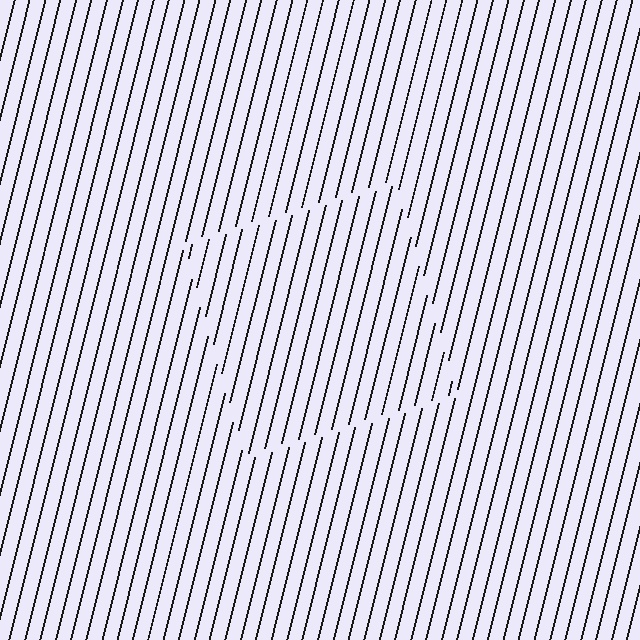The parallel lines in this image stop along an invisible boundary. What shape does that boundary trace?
An illusory square. The interior of the shape contains the same grating, shifted by half a period — the contour is defined by the phase discontinuity where line-ends from the inner and outer gratings abut.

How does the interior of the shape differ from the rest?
The interior of the shape contains the same grating, shifted by half a period — the contour is defined by the phase discontinuity where line-ends from the inner and outer gratings abut.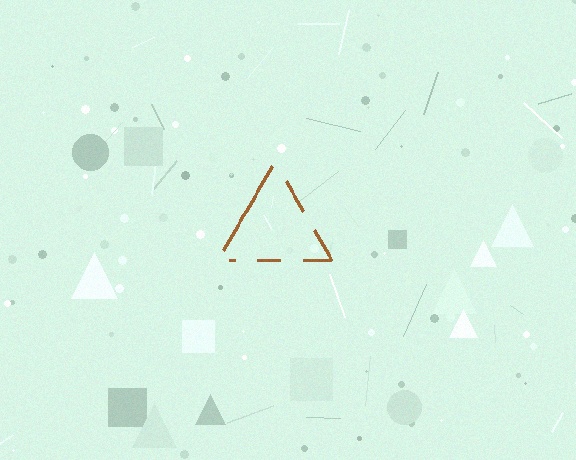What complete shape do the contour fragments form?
The contour fragments form a triangle.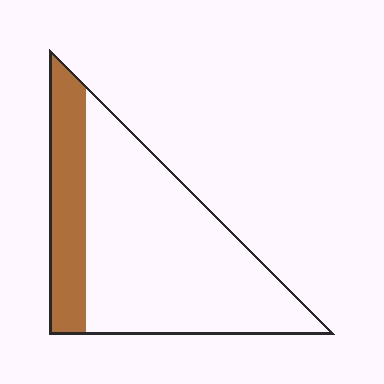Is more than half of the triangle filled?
No.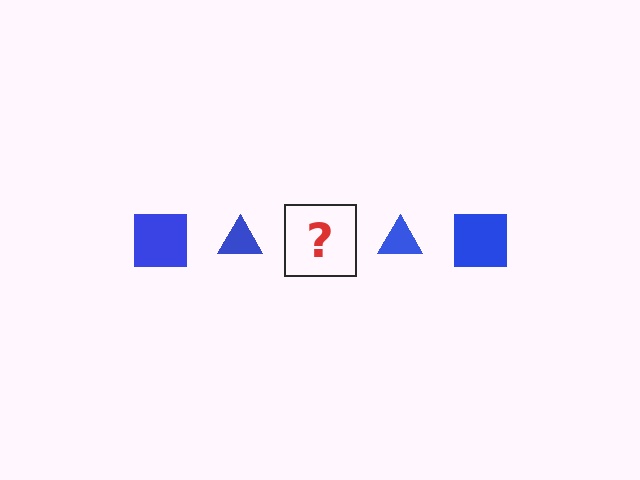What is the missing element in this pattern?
The missing element is a blue square.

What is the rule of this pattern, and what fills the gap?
The rule is that the pattern cycles through square, triangle shapes in blue. The gap should be filled with a blue square.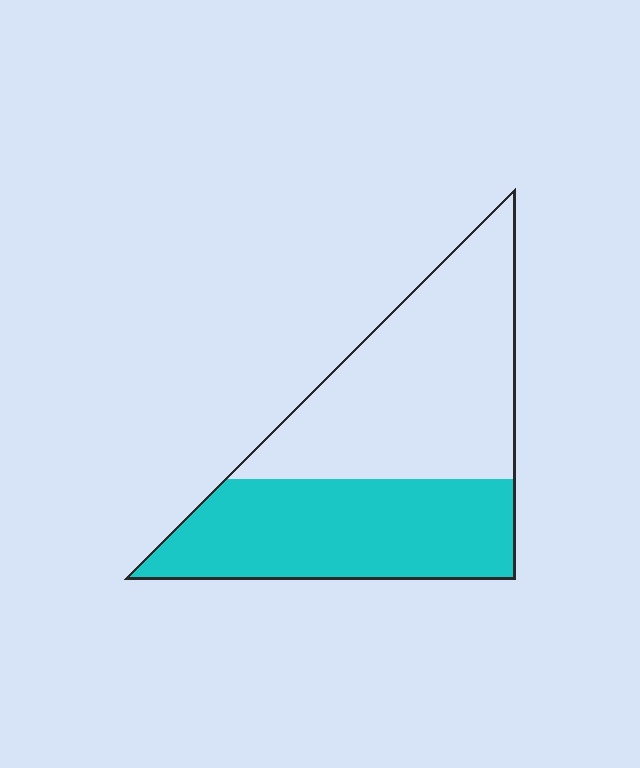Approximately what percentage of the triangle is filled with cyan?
Approximately 45%.